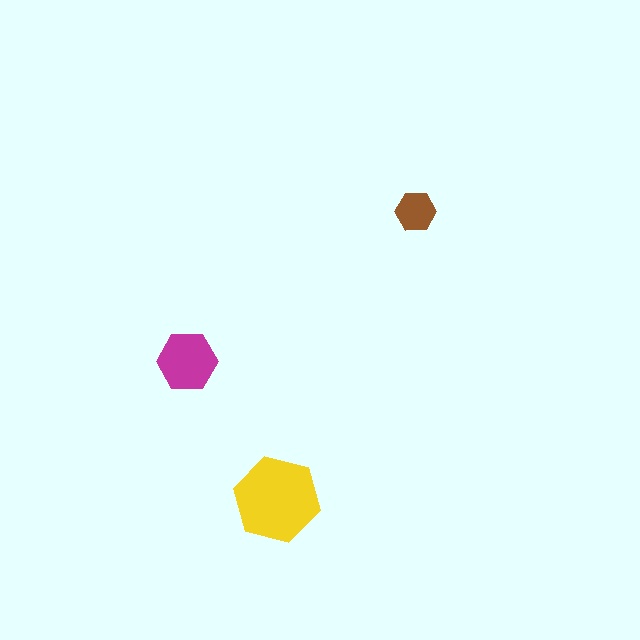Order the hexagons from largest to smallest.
the yellow one, the magenta one, the brown one.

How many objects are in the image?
There are 3 objects in the image.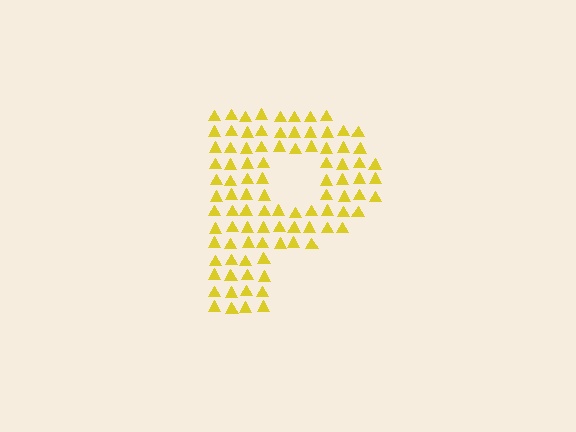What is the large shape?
The large shape is the letter P.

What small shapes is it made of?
It is made of small triangles.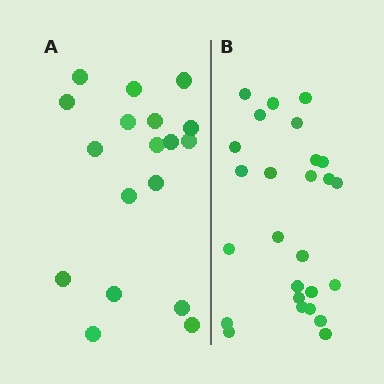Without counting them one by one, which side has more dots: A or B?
Region B (the right region) has more dots.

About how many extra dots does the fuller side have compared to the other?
Region B has roughly 8 or so more dots than region A.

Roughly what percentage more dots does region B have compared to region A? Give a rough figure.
About 45% more.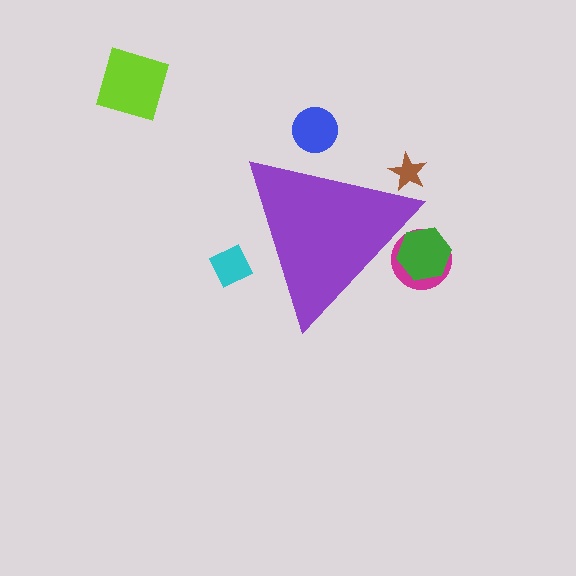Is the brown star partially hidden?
Yes, the brown star is partially hidden behind the purple triangle.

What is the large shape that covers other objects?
A purple triangle.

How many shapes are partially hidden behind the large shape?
5 shapes are partially hidden.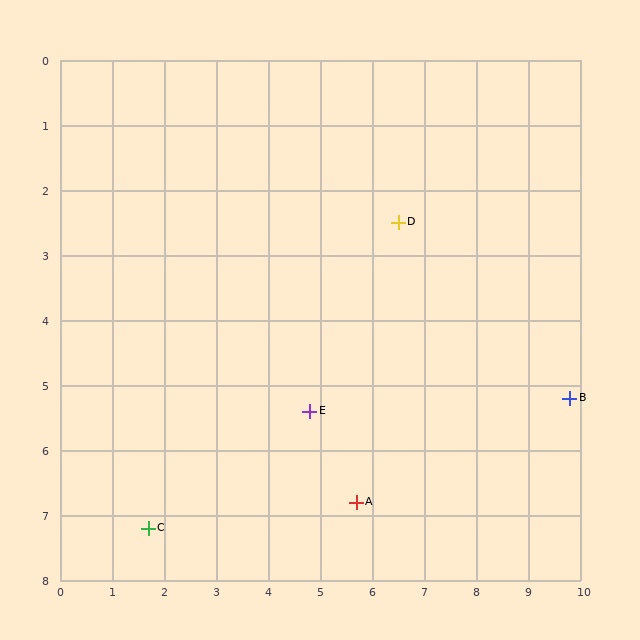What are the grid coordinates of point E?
Point E is at approximately (4.8, 5.4).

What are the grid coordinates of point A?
Point A is at approximately (5.7, 6.8).